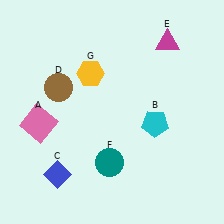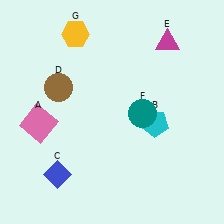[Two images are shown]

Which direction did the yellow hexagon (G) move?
The yellow hexagon (G) moved up.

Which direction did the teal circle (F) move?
The teal circle (F) moved up.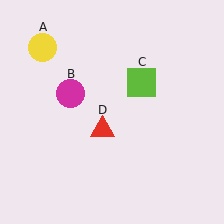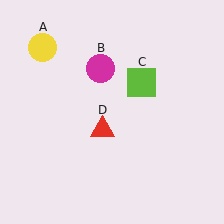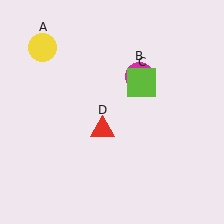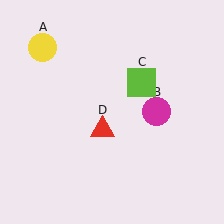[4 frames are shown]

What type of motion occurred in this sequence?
The magenta circle (object B) rotated clockwise around the center of the scene.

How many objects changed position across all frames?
1 object changed position: magenta circle (object B).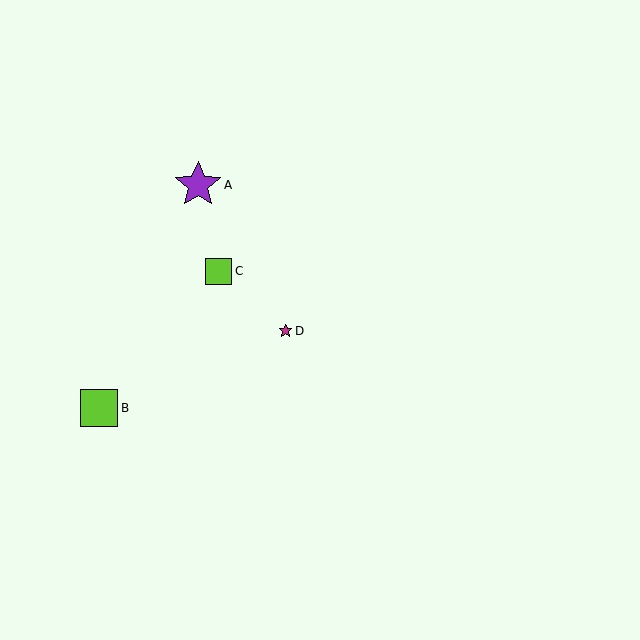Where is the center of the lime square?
The center of the lime square is at (219, 271).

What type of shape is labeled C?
Shape C is a lime square.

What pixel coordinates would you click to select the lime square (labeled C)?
Click at (219, 271) to select the lime square C.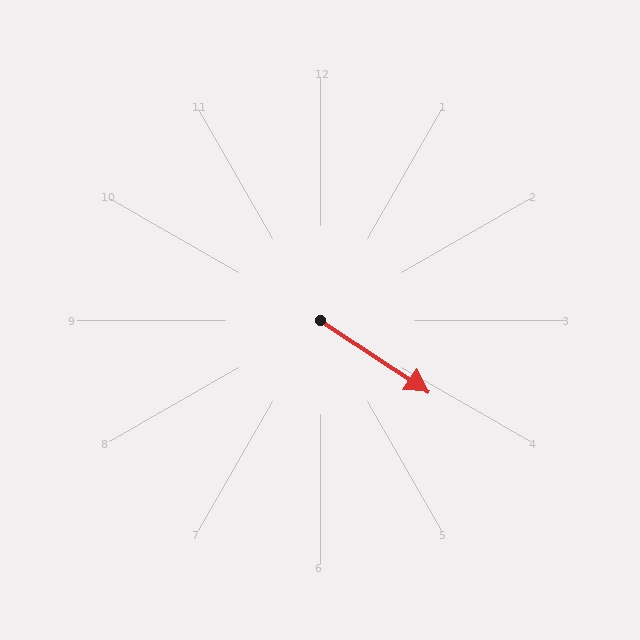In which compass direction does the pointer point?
Southeast.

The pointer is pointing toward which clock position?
Roughly 4 o'clock.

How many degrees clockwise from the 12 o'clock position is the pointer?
Approximately 123 degrees.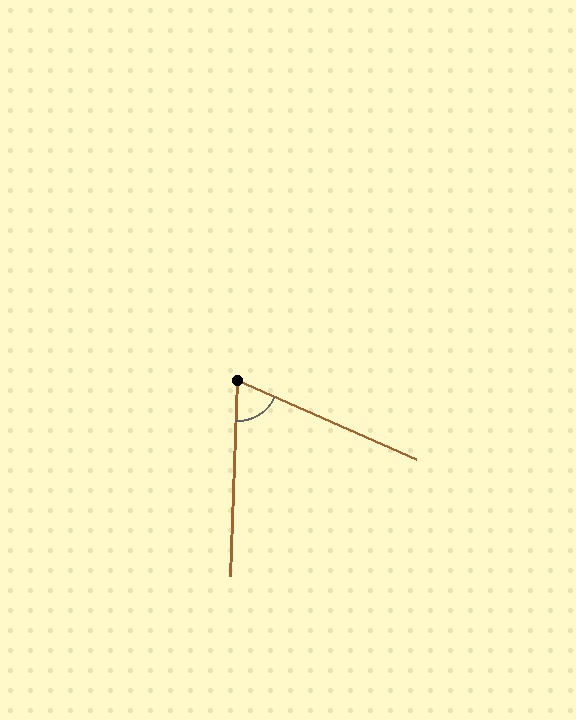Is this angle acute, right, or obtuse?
It is acute.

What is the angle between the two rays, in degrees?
Approximately 68 degrees.